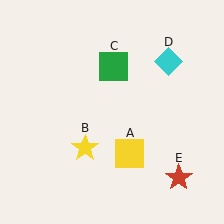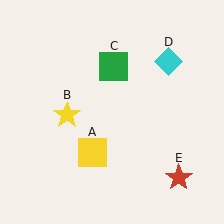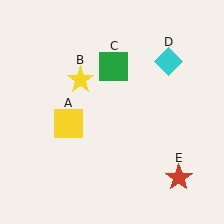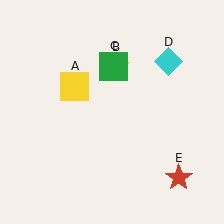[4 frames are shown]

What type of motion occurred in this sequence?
The yellow square (object A), yellow star (object B) rotated clockwise around the center of the scene.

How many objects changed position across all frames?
2 objects changed position: yellow square (object A), yellow star (object B).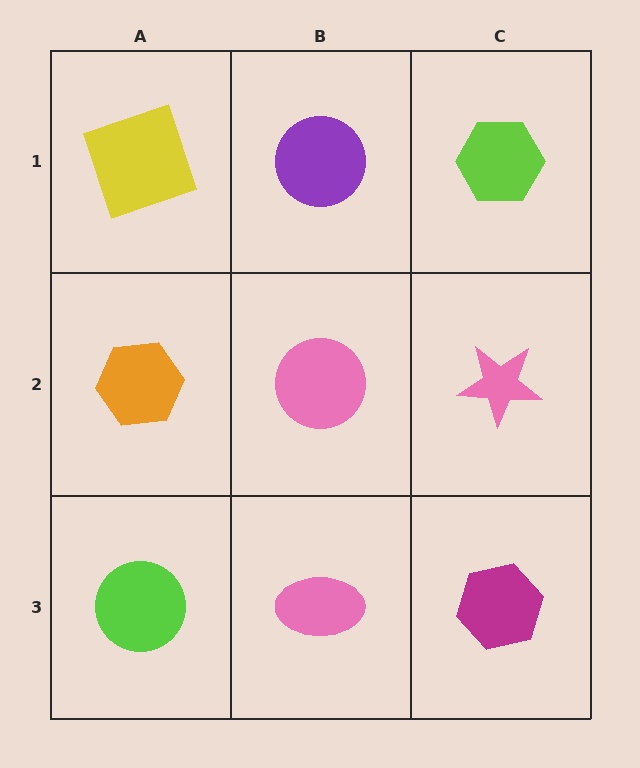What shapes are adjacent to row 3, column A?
An orange hexagon (row 2, column A), a pink ellipse (row 3, column B).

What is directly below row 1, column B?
A pink circle.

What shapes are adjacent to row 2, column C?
A lime hexagon (row 1, column C), a magenta hexagon (row 3, column C), a pink circle (row 2, column B).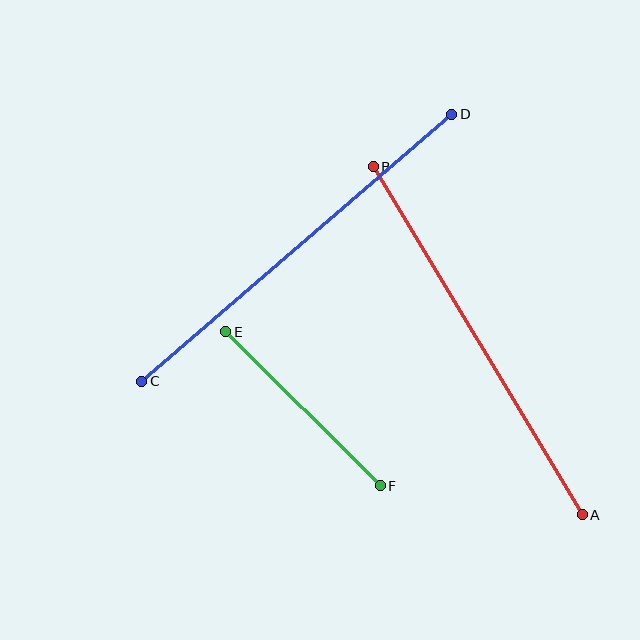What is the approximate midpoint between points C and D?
The midpoint is at approximately (297, 248) pixels.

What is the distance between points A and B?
The distance is approximately 406 pixels.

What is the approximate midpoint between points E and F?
The midpoint is at approximately (303, 409) pixels.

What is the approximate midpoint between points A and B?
The midpoint is at approximately (478, 341) pixels.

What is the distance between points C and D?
The distance is approximately 409 pixels.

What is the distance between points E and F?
The distance is approximately 218 pixels.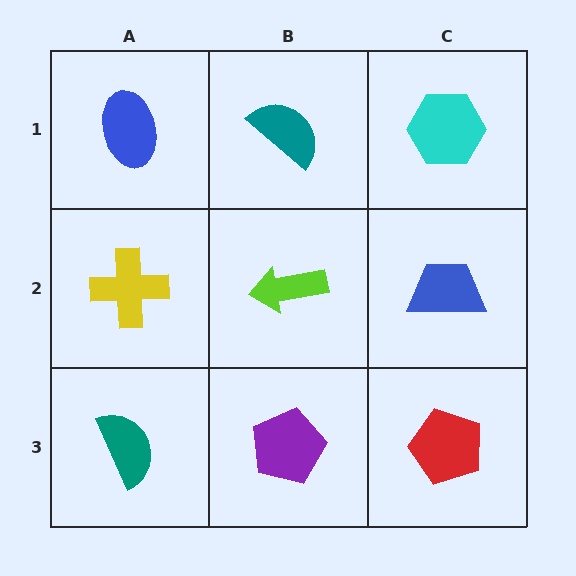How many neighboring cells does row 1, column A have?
2.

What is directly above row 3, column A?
A yellow cross.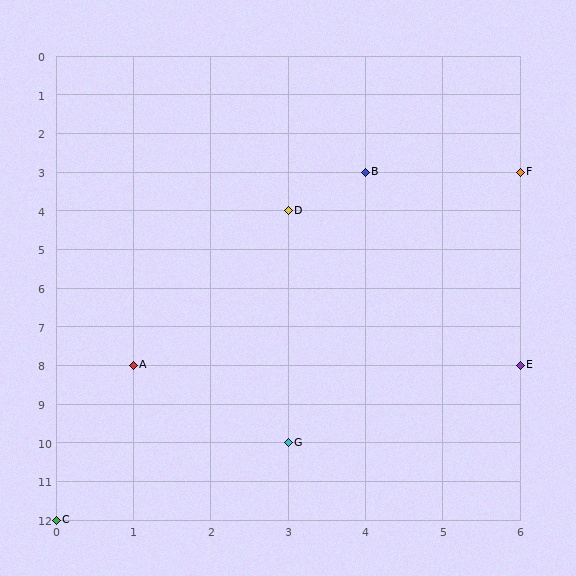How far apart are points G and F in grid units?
Points G and F are 3 columns and 7 rows apart (about 7.6 grid units diagonally).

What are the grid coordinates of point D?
Point D is at grid coordinates (3, 4).